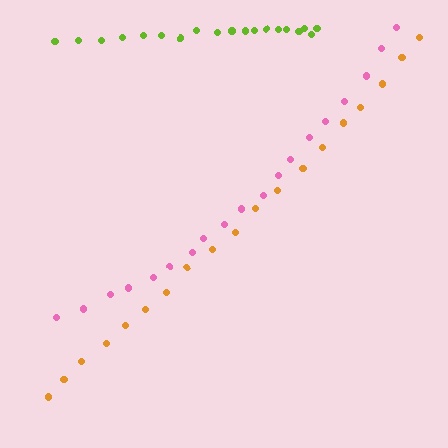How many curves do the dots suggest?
There are 3 distinct paths.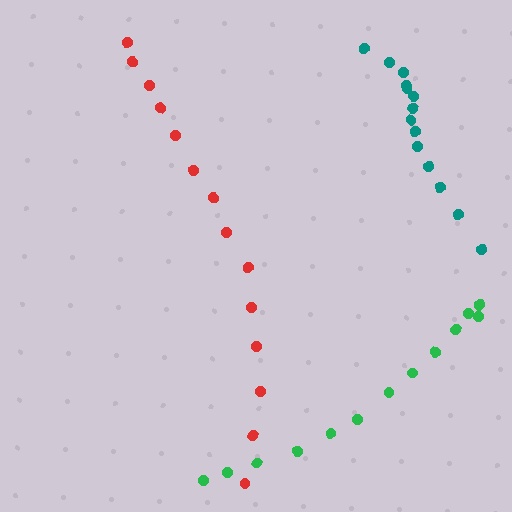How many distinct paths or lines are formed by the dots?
There are 3 distinct paths.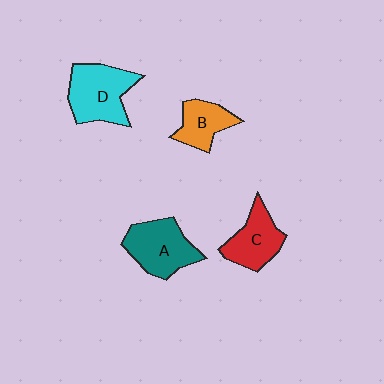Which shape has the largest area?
Shape D (cyan).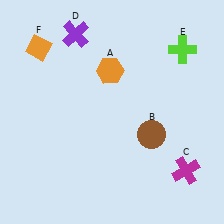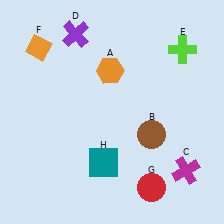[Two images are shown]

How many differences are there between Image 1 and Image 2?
There are 2 differences between the two images.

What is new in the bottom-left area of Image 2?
A teal square (H) was added in the bottom-left area of Image 2.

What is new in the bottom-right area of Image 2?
A red circle (G) was added in the bottom-right area of Image 2.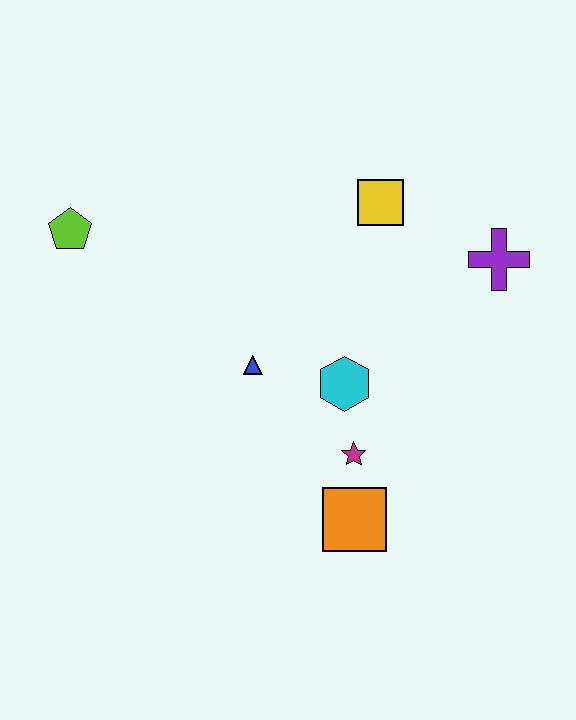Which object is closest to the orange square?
The magenta star is closest to the orange square.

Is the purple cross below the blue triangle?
No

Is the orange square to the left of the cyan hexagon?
No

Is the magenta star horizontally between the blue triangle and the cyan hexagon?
No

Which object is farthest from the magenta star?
The lime pentagon is farthest from the magenta star.